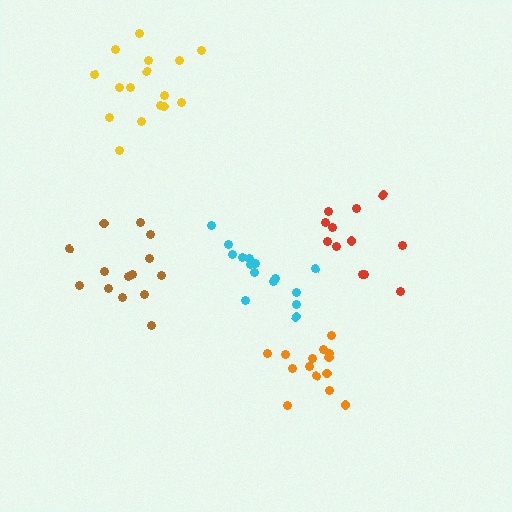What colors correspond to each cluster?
The clusters are colored: cyan, brown, red, orange, yellow.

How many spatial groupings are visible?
There are 5 spatial groupings.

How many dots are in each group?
Group 1: 15 dots, Group 2: 14 dots, Group 3: 12 dots, Group 4: 14 dots, Group 5: 16 dots (71 total).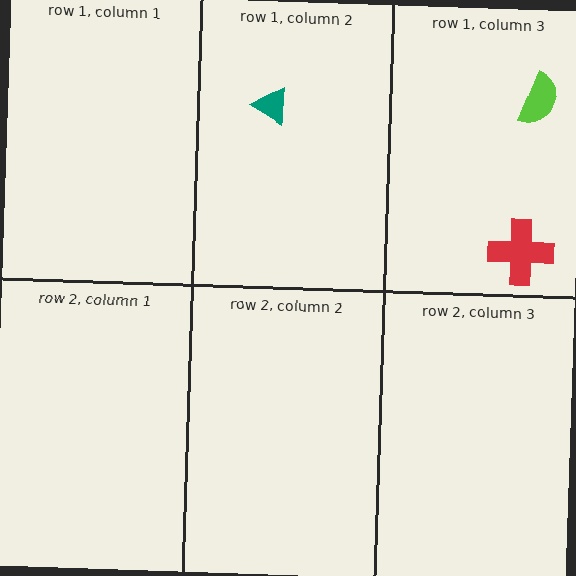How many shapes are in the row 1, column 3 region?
2.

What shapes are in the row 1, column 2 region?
The teal triangle.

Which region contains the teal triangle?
The row 1, column 2 region.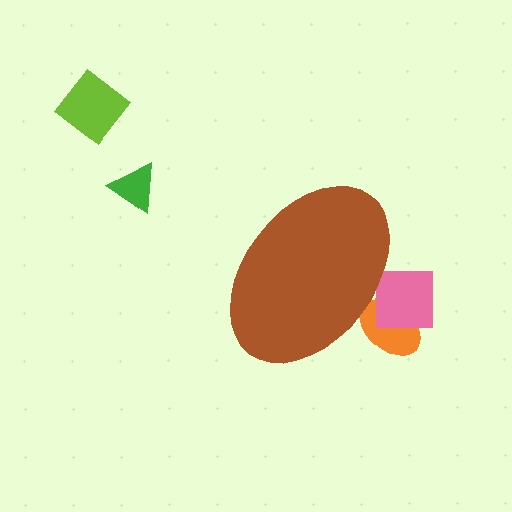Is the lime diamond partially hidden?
No, the lime diamond is fully visible.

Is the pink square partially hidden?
Yes, the pink square is partially hidden behind the brown ellipse.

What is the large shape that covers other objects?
A brown ellipse.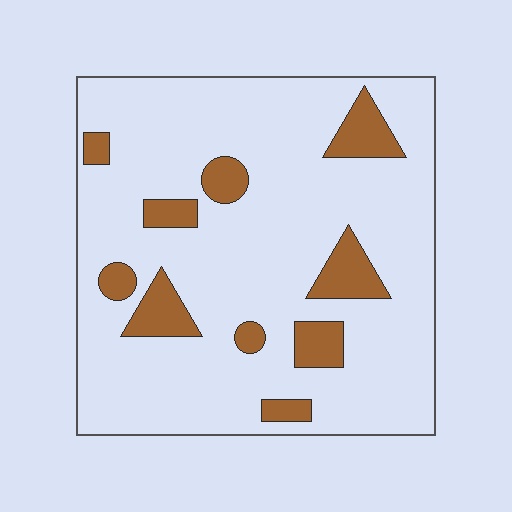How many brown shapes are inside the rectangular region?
10.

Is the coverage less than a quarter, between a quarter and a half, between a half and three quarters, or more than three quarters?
Less than a quarter.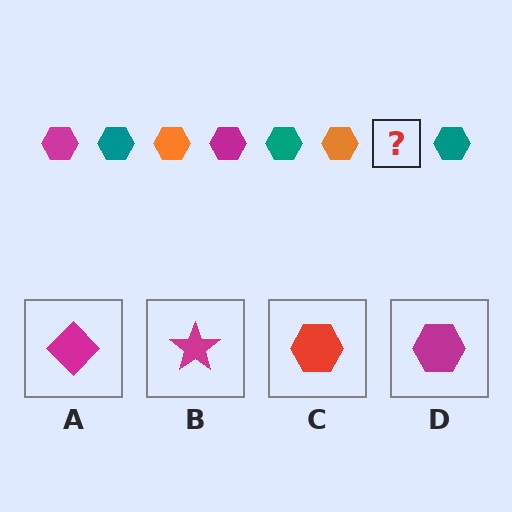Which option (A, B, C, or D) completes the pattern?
D.